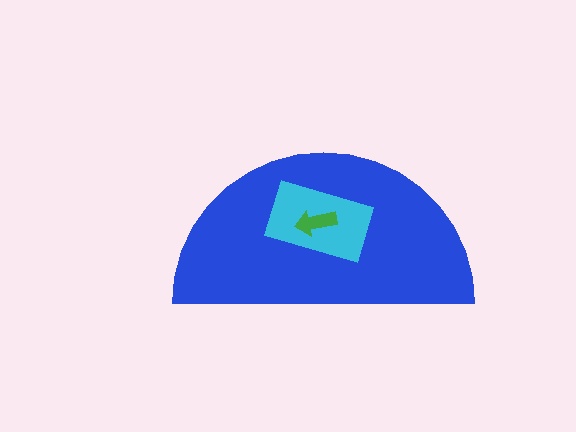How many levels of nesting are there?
3.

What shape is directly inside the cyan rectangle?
The green arrow.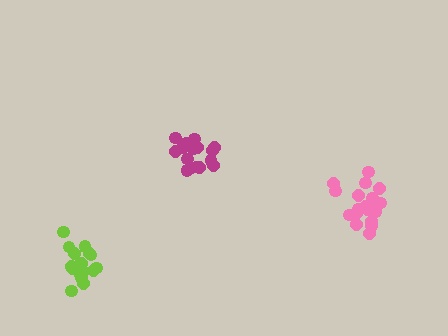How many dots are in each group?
Group 1: 21 dots, Group 2: 19 dots, Group 3: 18 dots (58 total).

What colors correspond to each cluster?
The clusters are colored: pink, lime, magenta.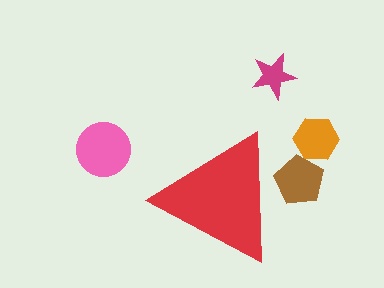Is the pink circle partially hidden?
No, the pink circle is fully visible.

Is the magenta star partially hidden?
No, the magenta star is fully visible.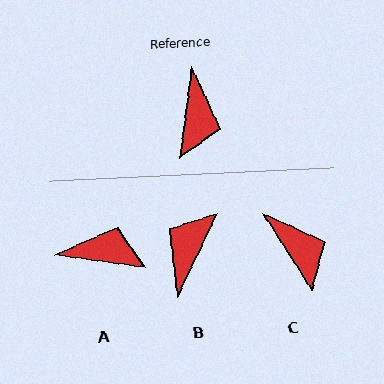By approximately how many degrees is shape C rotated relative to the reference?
Approximately 40 degrees counter-clockwise.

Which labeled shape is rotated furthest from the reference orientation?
B, about 162 degrees away.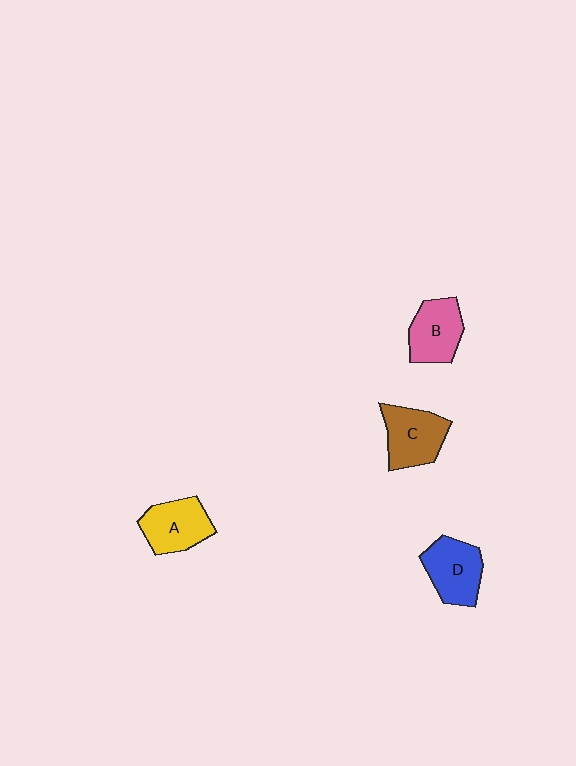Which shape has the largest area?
Shape C (brown).